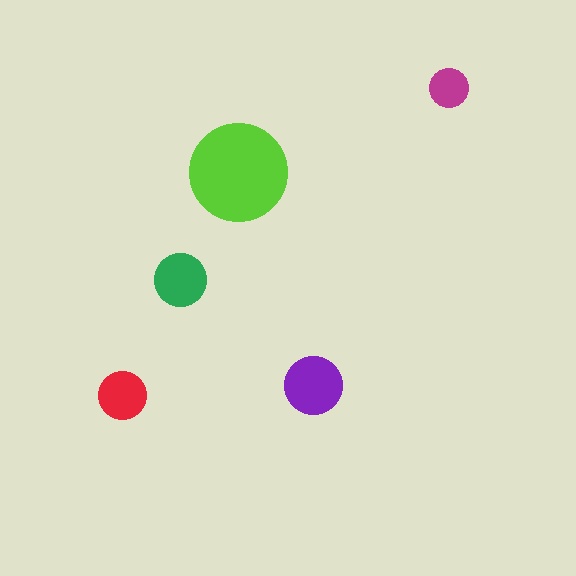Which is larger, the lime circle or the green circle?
The lime one.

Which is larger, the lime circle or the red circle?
The lime one.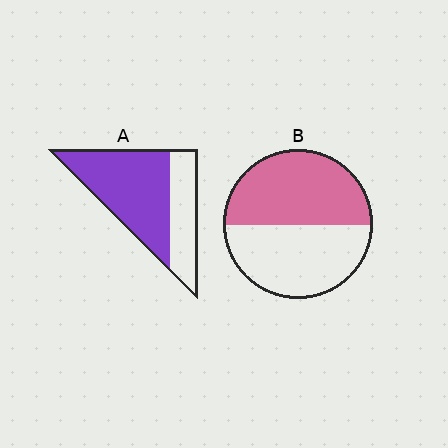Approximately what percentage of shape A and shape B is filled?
A is approximately 65% and B is approximately 50%.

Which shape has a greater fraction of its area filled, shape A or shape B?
Shape A.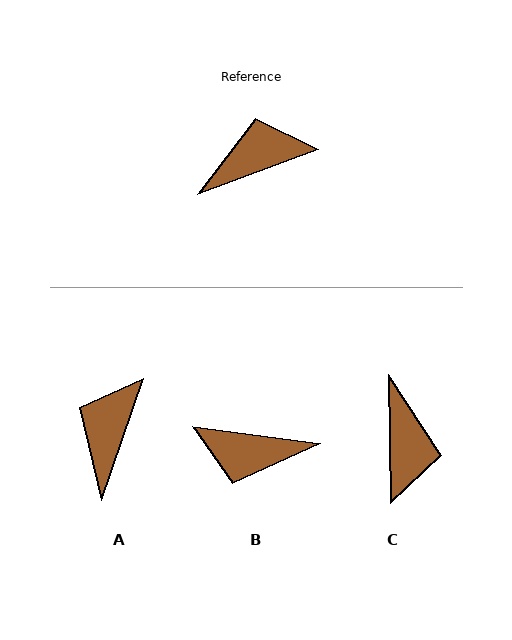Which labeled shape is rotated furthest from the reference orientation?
B, about 152 degrees away.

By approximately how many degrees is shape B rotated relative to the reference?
Approximately 152 degrees counter-clockwise.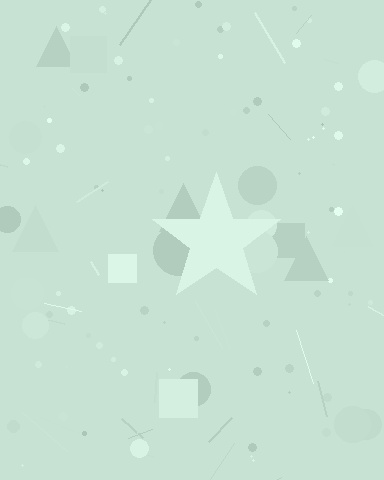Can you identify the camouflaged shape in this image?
The camouflaged shape is a star.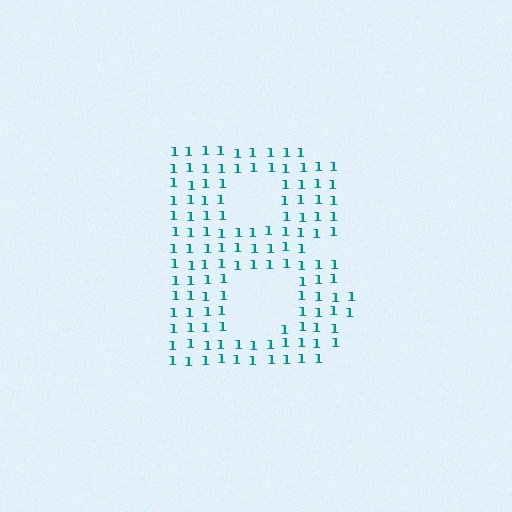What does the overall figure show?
The overall figure shows the letter B.